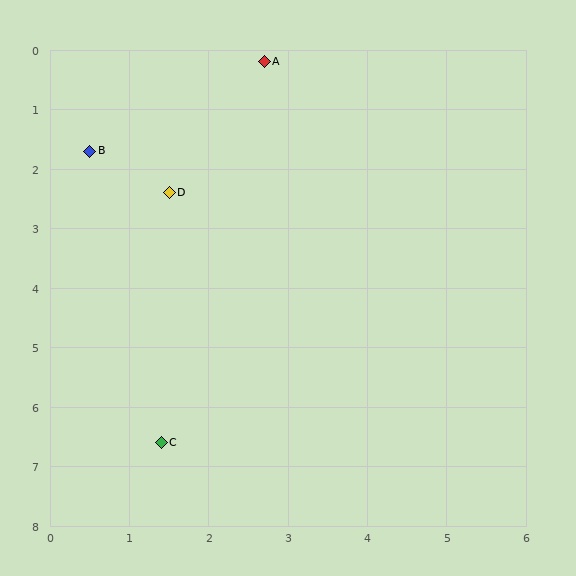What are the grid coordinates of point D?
Point D is at approximately (1.5, 2.4).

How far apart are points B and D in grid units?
Points B and D are about 1.2 grid units apart.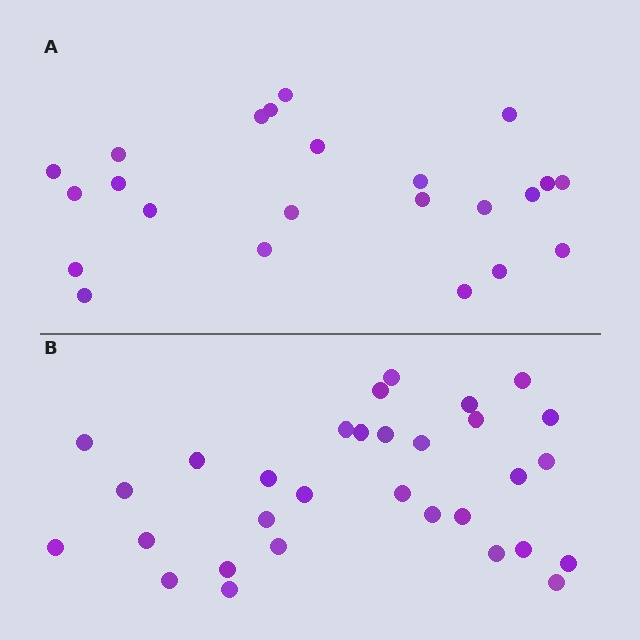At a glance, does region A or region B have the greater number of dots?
Region B (the bottom region) has more dots.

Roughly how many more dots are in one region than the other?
Region B has roughly 8 or so more dots than region A.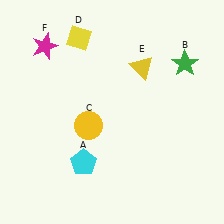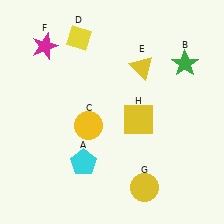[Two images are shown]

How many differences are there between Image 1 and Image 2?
There are 2 differences between the two images.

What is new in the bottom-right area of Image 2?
A yellow square (H) was added in the bottom-right area of Image 2.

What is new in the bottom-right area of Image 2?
A yellow circle (G) was added in the bottom-right area of Image 2.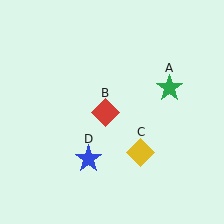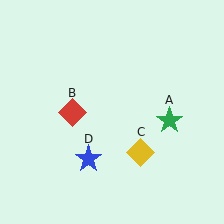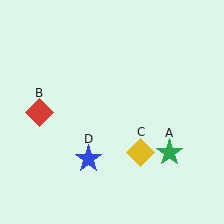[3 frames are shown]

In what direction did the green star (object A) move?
The green star (object A) moved down.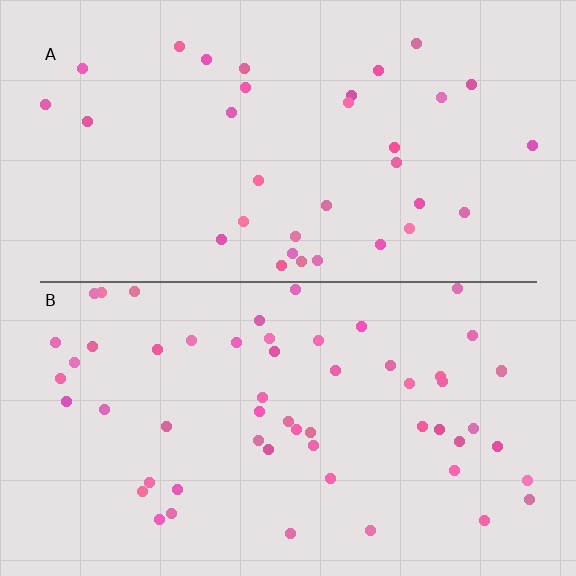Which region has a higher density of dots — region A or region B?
B (the bottom).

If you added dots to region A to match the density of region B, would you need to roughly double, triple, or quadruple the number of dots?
Approximately double.